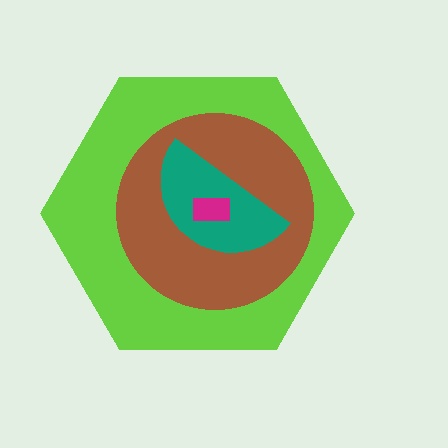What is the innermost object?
The magenta rectangle.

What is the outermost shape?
The lime hexagon.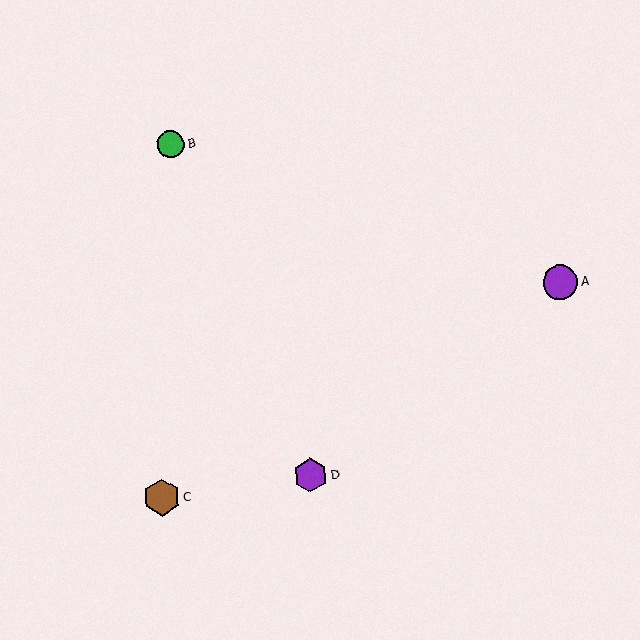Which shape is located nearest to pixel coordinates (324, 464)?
The purple hexagon (labeled D) at (310, 475) is nearest to that location.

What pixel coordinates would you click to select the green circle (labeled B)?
Click at (170, 145) to select the green circle B.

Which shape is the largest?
The brown hexagon (labeled C) is the largest.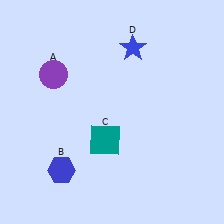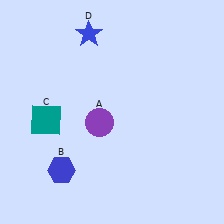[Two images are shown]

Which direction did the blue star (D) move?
The blue star (D) moved left.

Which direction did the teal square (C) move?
The teal square (C) moved left.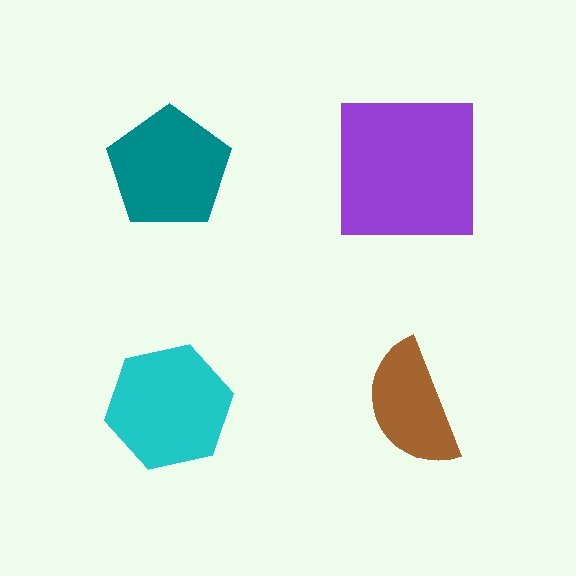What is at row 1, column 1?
A teal pentagon.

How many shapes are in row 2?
2 shapes.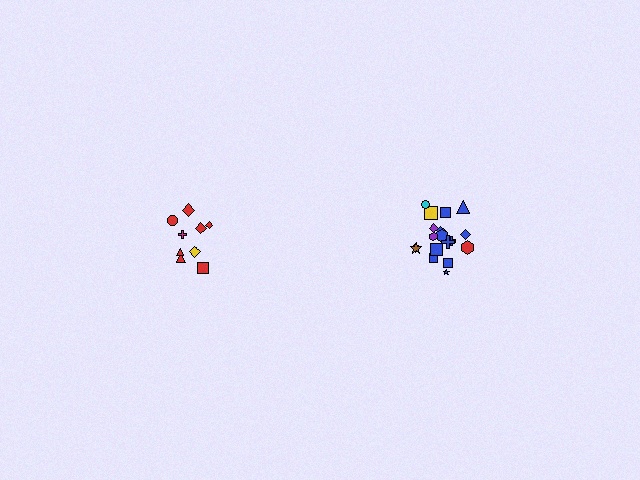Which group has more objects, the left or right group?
The right group.